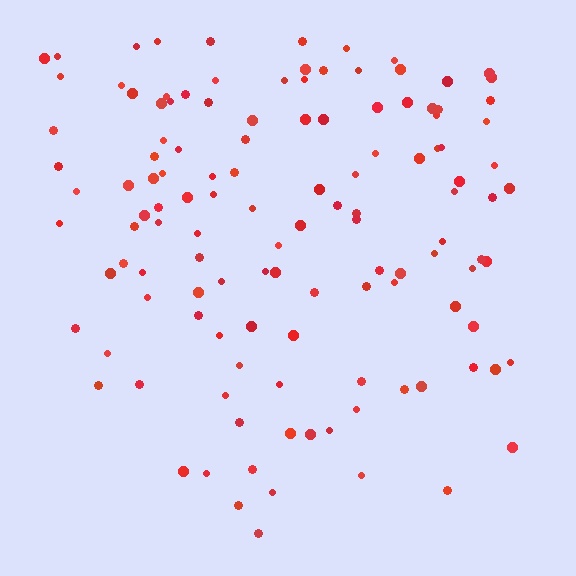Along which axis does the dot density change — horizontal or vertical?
Vertical.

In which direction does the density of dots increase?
From bottom to top, with the top side densest.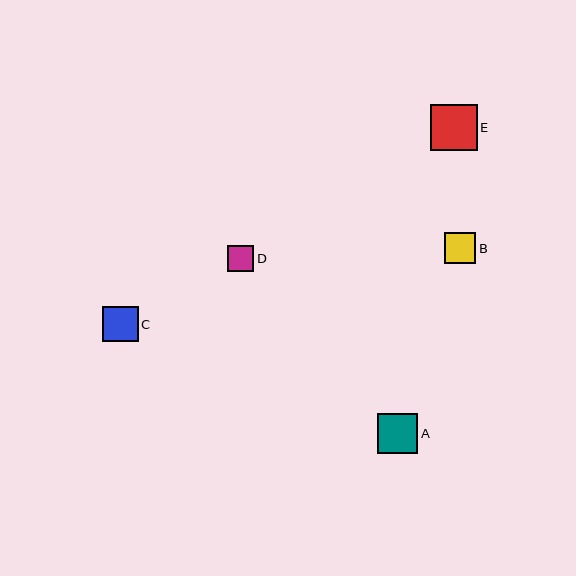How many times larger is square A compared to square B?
Square A is approximately 1.3 times the size of square B.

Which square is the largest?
Square E is the largest with a size of approximately 46 pixels.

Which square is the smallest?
Square D is the smallest with a size of approximately 26 pixels.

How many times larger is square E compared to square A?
Square E is approximately 1.2 times the size of square A.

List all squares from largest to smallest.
From largest to smallest: E, A, C, B, D.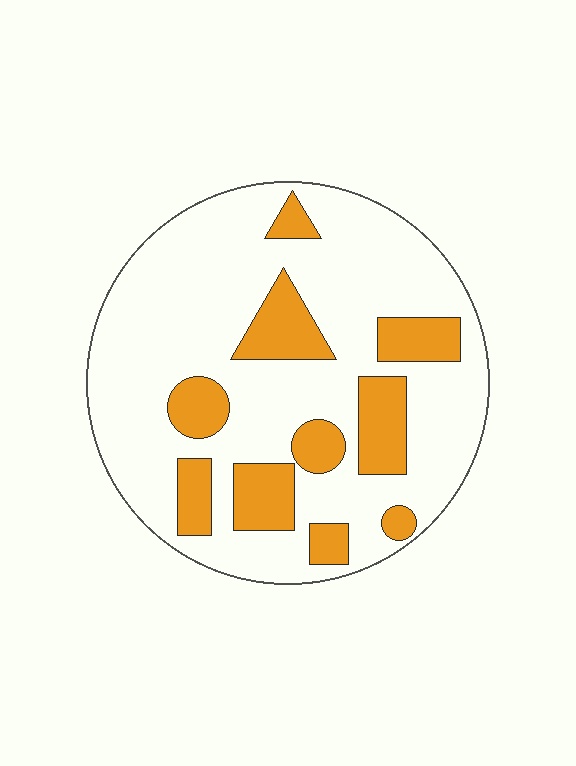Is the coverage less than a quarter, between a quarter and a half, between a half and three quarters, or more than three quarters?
Less than a quarter.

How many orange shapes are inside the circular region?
10.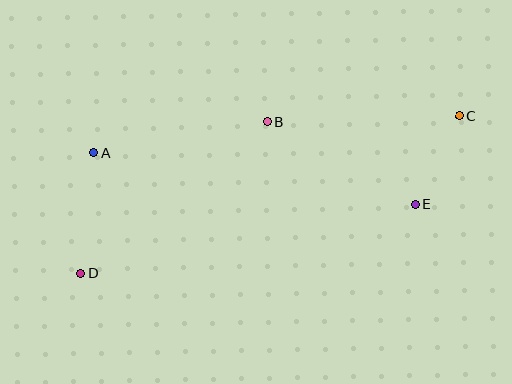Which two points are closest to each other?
Points C and E are closest to each other.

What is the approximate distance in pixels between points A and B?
The distance between A and B is approximately 176 pixels.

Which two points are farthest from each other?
Points C and D are farthest from each other.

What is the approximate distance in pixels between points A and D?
The distance between A and D is approximately 122 pixels.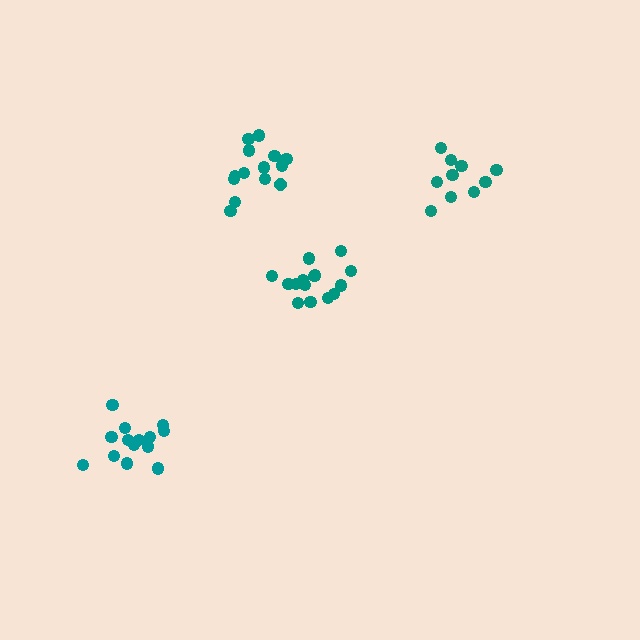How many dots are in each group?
Group 1: 15 dots, Group 2: 10 dots, Group 3: 15 dots, Group 4: 14 dots (54 total).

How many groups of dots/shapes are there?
There are 4 groups.